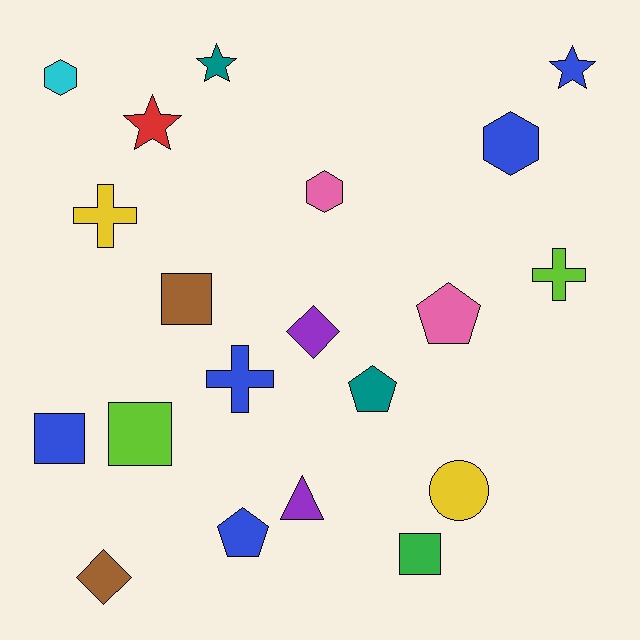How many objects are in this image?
There are 20 objects.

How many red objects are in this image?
There is 1 red object.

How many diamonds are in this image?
There are 2 diamonds.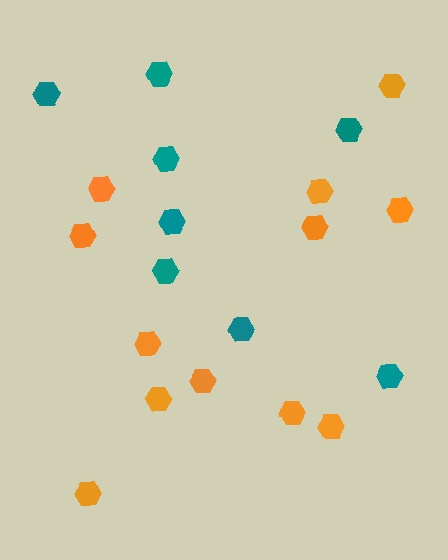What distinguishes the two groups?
There are 2 groups: one group of teal hexagons (8) and one group of orange hexagons (12).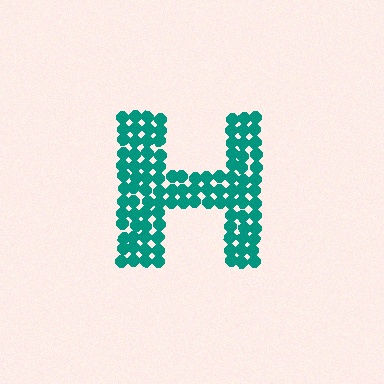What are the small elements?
The small elements are circles.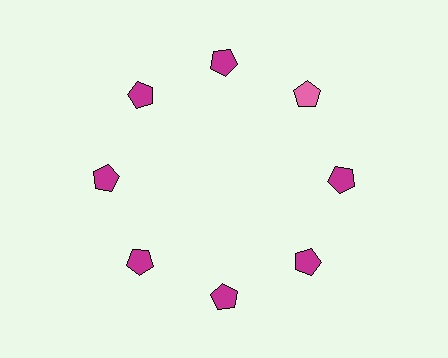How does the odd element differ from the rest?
It has a different color: pink instead of magenta.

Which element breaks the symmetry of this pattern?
The pink pentagon at roughly the 2 o'clock position breaks the symmetry. All other shapes are magenta pentagons.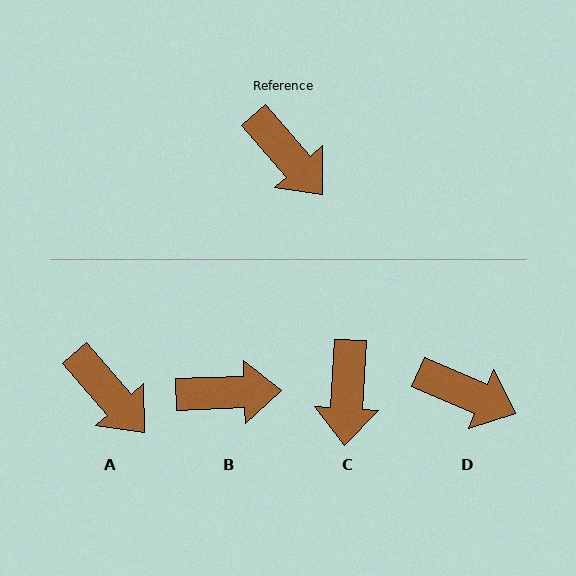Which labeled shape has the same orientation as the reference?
A.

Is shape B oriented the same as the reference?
No, it is off by about 51 degrees.